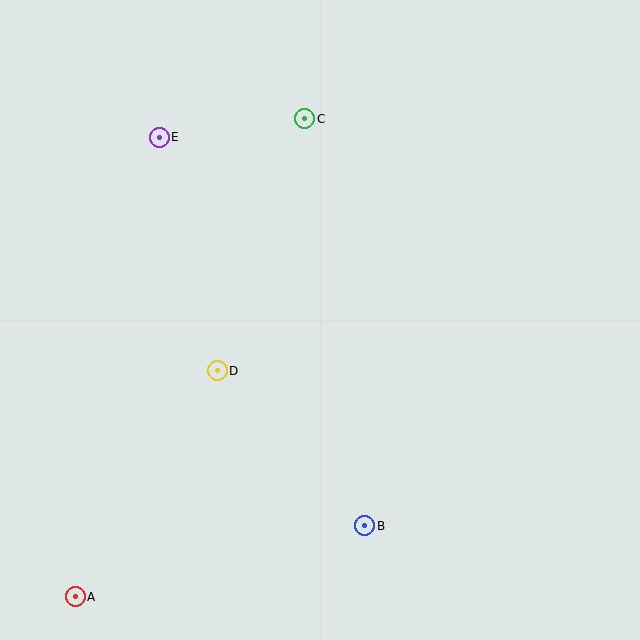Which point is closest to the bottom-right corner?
Point B is closest to the bottom-right corner.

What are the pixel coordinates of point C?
Point C is at (305, 119).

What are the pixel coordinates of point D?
Point D is at (217, 371).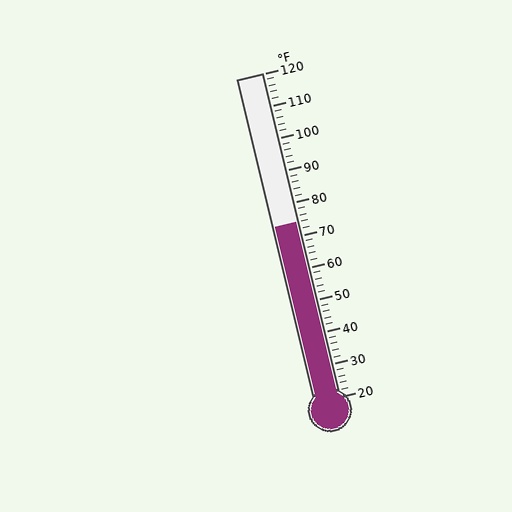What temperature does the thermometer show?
The thermometer shows approximately 74°F.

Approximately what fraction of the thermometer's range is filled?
The thermometer is filled to approximately 55% of its range.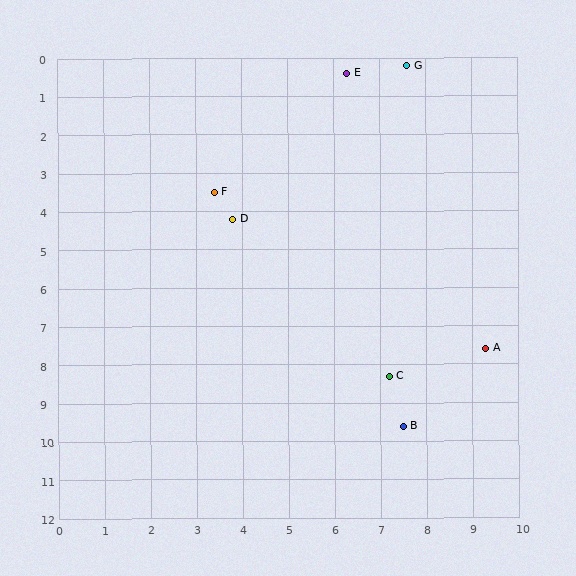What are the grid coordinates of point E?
Point E is at approximately (6.3, 0.4).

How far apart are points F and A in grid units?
Points F and A are about 7.2 grid units apart.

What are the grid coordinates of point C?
Point C is at approximately (7.2, 8.3).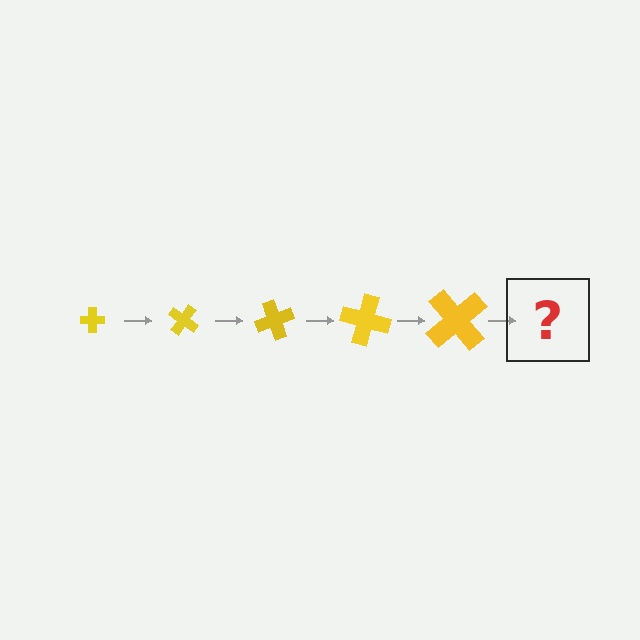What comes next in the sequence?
The next element should be a cross, larger than the previous one and rotated 175 degrees from the start.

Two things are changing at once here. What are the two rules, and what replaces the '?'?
The two rules are that the cross grows larger each step and it rotates 35 degrees each step. The '?' should be a cross, larger than the previous one and rotated 175 degrees from the start.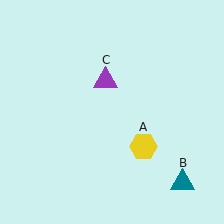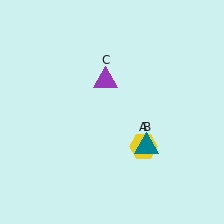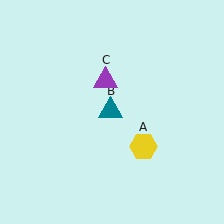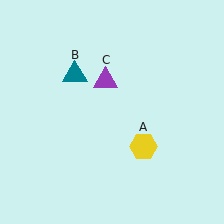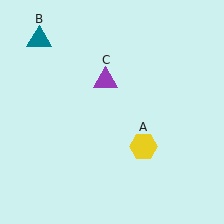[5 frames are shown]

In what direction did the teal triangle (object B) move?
The teal triangle (object B) moved up and to the left.